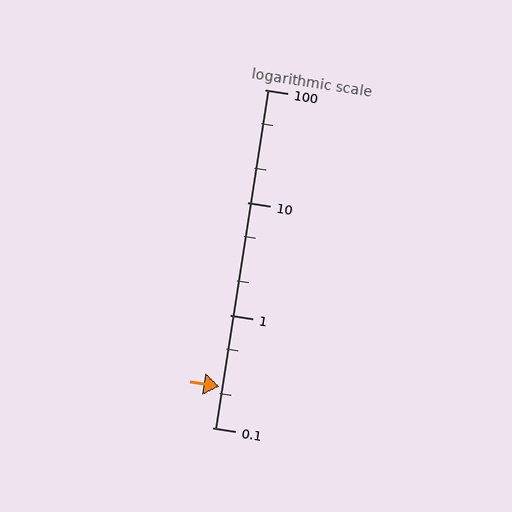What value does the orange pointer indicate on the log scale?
The pointer indicates approximately 0.23.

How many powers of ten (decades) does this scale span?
The scale spans 3 decades, from 0.1 to 100.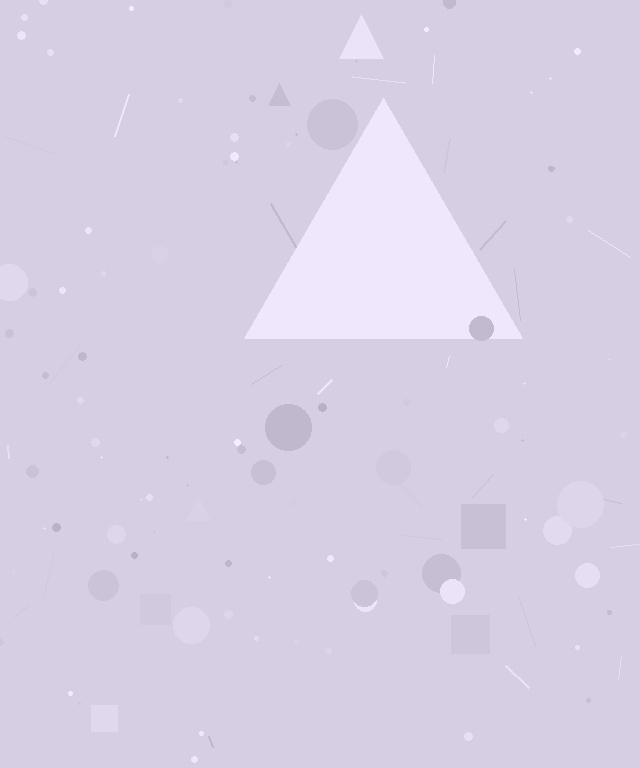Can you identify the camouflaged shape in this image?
The camouflaged shape is a triangle.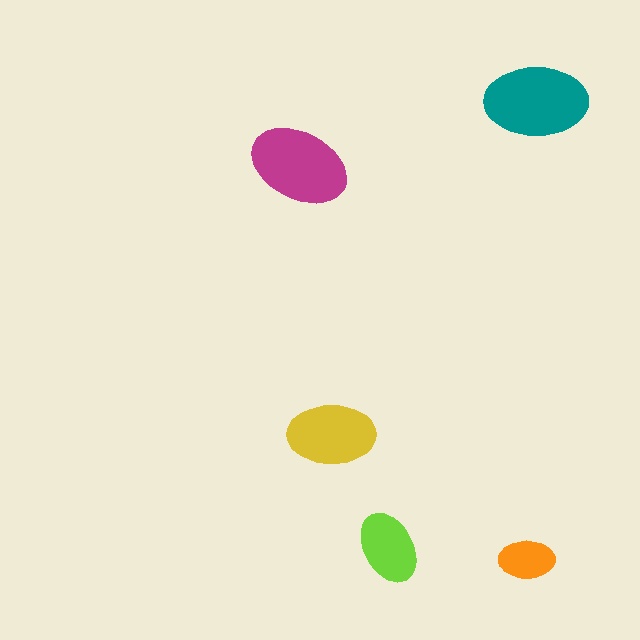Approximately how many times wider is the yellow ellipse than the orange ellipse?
About 1.5 times wider.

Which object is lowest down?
The orange ellipse is bottommost.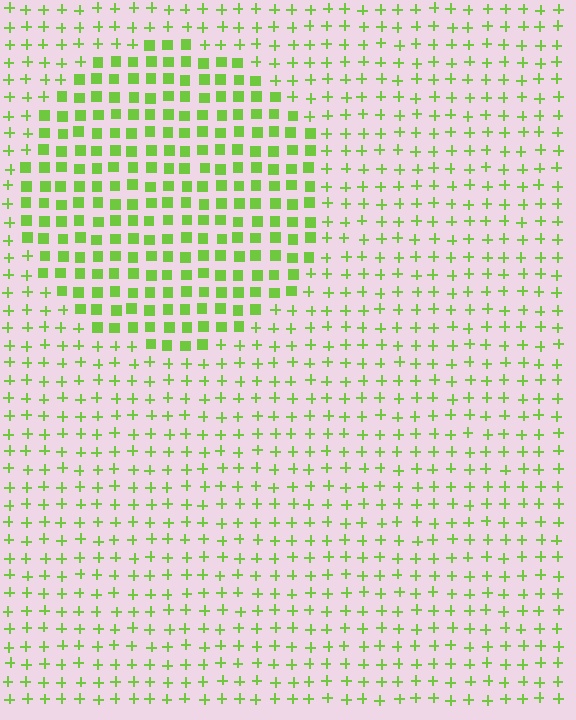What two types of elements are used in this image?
The image uses squares inside the circle region and plus signs outside it.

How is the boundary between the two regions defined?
The boundary is defined by a change in element shape: squares inside vs. plus signs outside. All elements share the same color and spacing.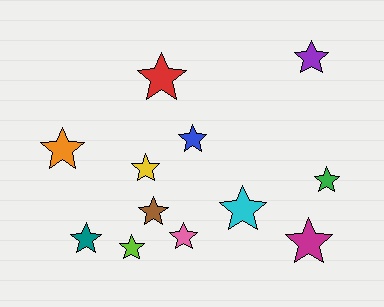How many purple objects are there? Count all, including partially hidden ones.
There is 1 purple object.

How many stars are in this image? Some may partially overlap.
There are 12 stars.